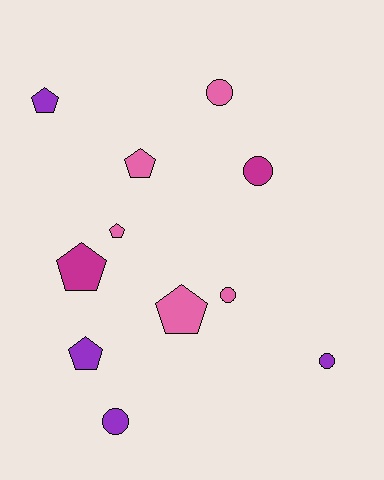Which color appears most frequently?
Pink, with 5 objects.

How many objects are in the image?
There are 11 objects.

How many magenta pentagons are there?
There is 1 magenta pentagon.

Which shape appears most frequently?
Pentagon, with 6 objects.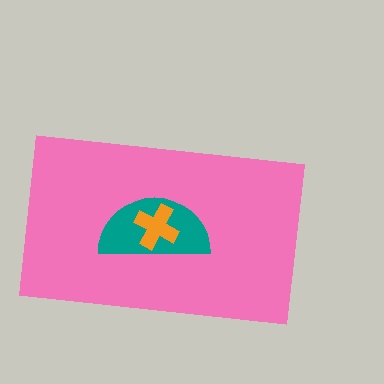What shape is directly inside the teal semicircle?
The orange cross.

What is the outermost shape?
The pink rectangle.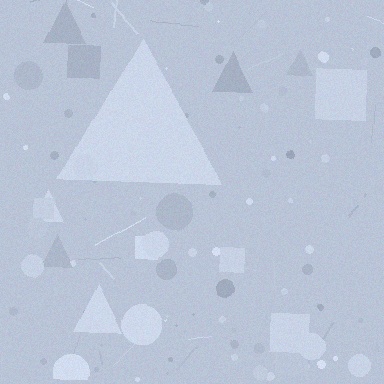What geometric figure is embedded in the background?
A triangle is embedded in the background.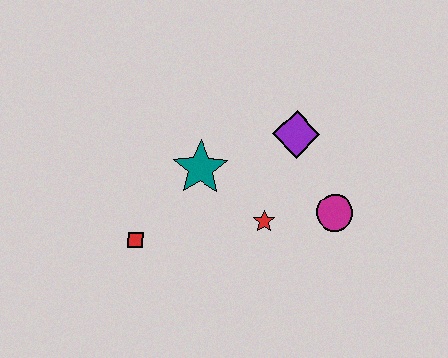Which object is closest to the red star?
The magenta circle is closest to the red star.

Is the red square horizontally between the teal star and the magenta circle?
No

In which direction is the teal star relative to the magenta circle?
The teal star is to the left of the magenta circle.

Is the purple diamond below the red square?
No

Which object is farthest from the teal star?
The magenta circle is farthest from the teal star.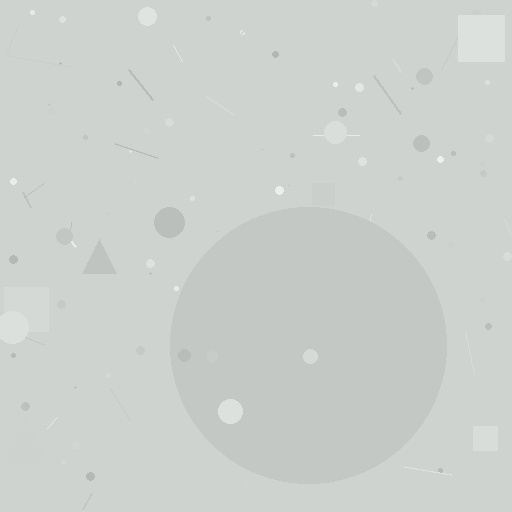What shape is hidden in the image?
A circle is hidden in the image.